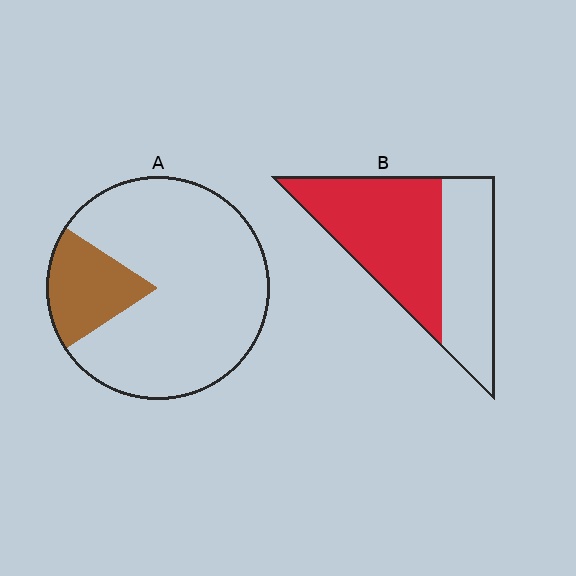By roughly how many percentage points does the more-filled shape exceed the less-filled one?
By roughly 40 percentage points (B over A).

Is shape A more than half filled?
No.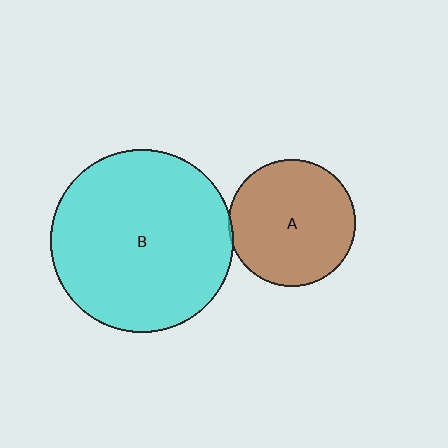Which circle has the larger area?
Circle B (cyan).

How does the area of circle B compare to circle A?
Approximately 2.1 times.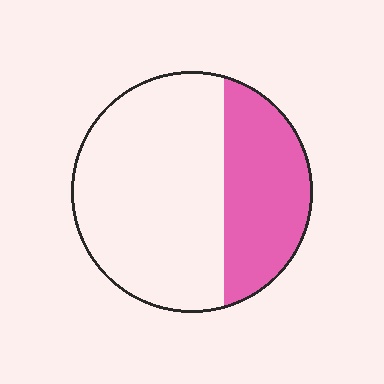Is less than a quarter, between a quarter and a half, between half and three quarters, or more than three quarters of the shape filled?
Between a quarter and a half.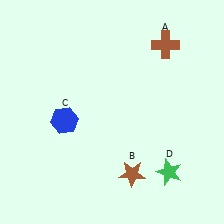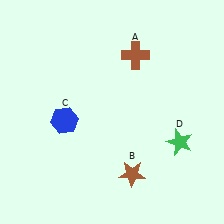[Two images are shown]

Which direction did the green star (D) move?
The green star (D) moved up.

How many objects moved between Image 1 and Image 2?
2 objects moved between the two images.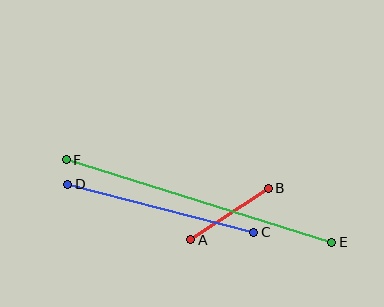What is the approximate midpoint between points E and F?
The midpoint is at approximately (199, 201) pixels.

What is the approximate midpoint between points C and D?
The midpoint is at approximately (161, 208) pixels.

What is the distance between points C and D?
The distance is approximately 192 pixels.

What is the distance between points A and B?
The distance is approximately 93 pixels.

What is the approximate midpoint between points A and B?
The midpoint is at approximately (230, 214) pixels.